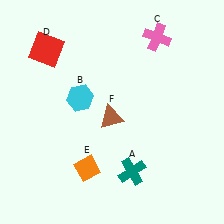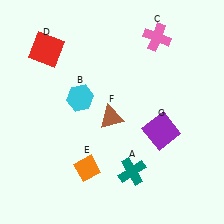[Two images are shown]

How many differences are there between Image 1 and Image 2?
There is 1 difference between the two images.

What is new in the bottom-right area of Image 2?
A purple square (G) was added in the bottom-right area of Image 2.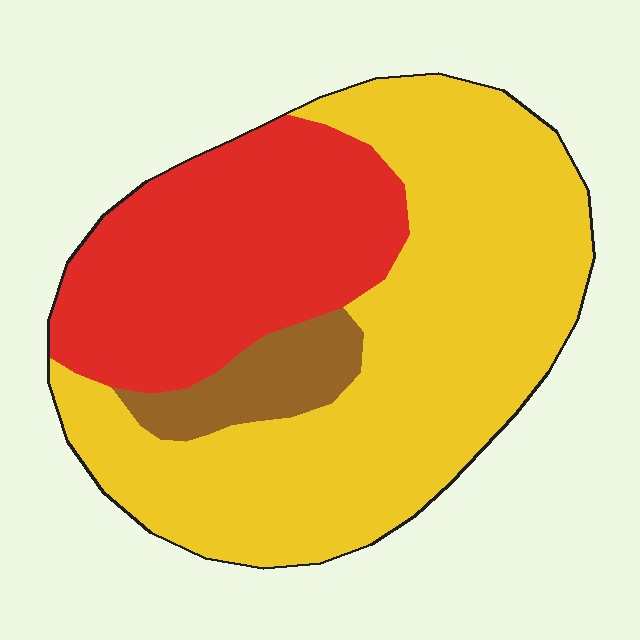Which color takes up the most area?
Yellow, at roughly 60%.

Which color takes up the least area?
Brown, at roughly 10%.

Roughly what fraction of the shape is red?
Red takes up between a quarter and a half of the shape.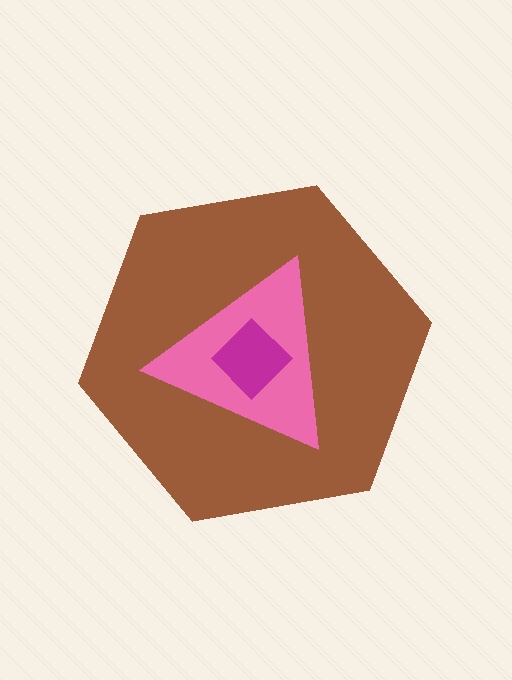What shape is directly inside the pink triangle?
The magenta diamond.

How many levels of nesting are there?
3.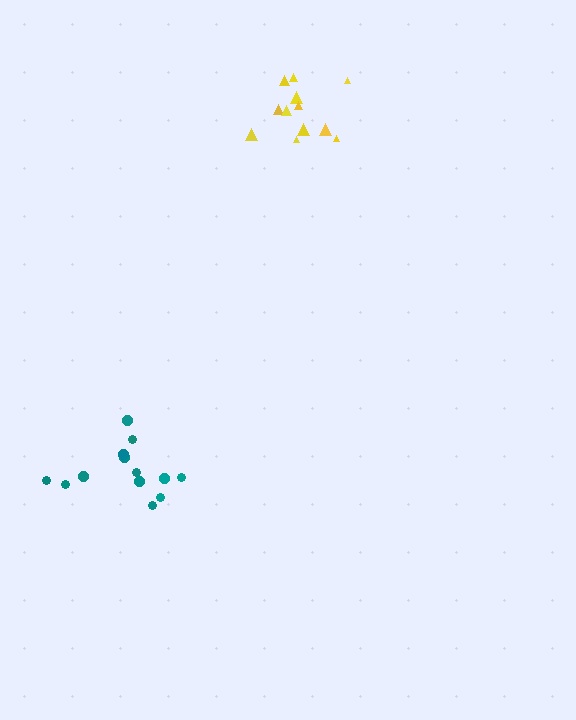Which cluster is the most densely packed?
Yellow.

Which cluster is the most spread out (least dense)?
Teal.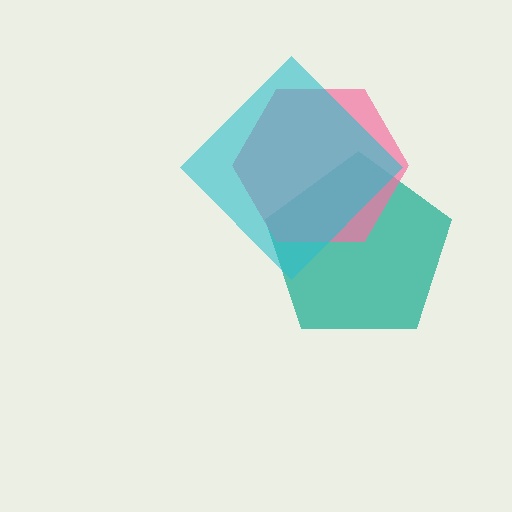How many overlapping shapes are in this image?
There are 3 overlapping shapes in the image.